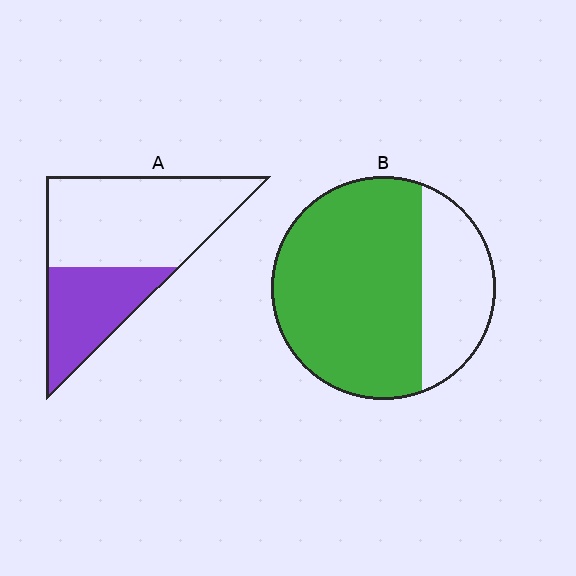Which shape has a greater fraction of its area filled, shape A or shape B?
Shape B.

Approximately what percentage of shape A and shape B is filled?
A is approximately 35% and B is approximately 70%.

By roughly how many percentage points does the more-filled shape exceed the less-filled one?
By roughly 35 percentage points (B over A).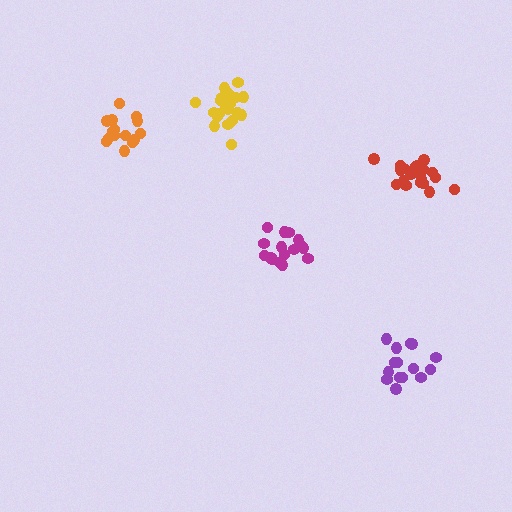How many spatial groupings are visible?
There are 5 spatial groupings.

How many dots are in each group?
Group 1: 21 dots, Group 2: 21 dots, Group 3: 15 dots, Group 4: 16 dots, Group 5: 15 dots (88 total).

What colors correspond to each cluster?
The clusters are colored: red, yellow, orange, magenta, purple.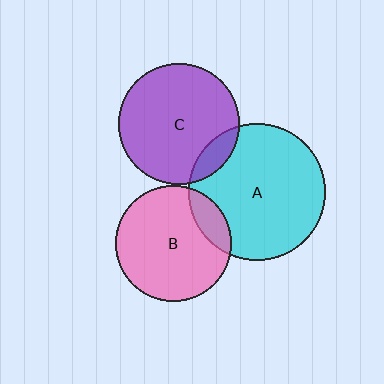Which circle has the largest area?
Circle A (cyan).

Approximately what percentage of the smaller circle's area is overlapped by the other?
Approximately 15%.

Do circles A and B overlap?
Yes.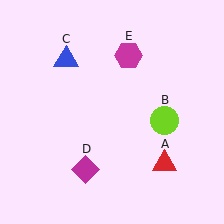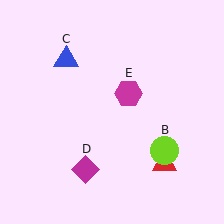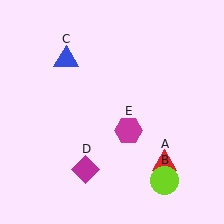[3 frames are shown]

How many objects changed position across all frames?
2 objects changed position: lime circle (object B), magenta hexagon (object E).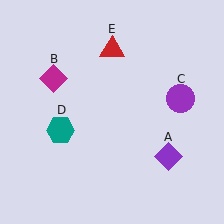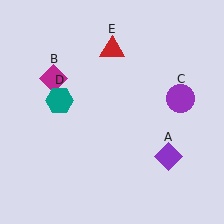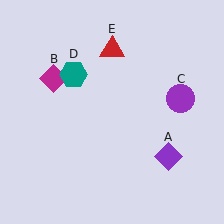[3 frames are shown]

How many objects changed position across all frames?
1 object changed position: teal hexagon (object D).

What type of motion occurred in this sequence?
The teal hexagon (object D) rotated clockwise around the center of the scene.